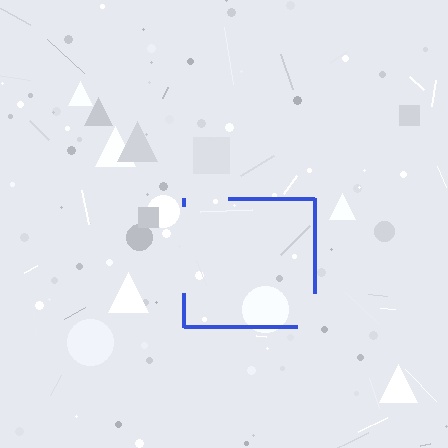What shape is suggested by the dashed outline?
The dashed outline suggests a square.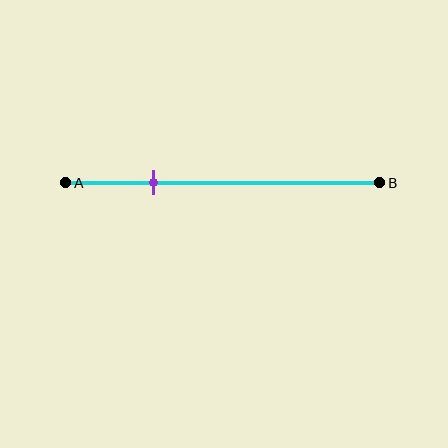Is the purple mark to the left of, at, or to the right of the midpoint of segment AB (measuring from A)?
The purple mark is to the left of the midpoint of segment AB.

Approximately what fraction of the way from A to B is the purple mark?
The purple mark is approximately 30% of the way from A to B.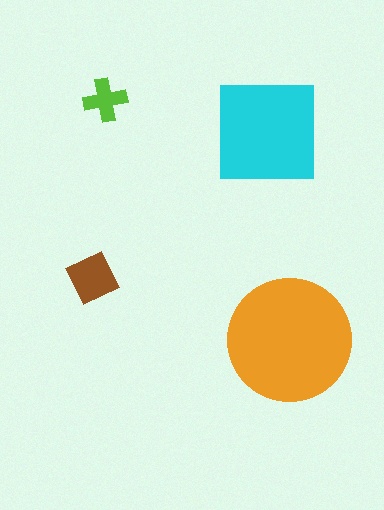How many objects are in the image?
There are 4 objects in the image.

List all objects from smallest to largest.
The lime cross, the brown diamond, the cyan square, the orange circle.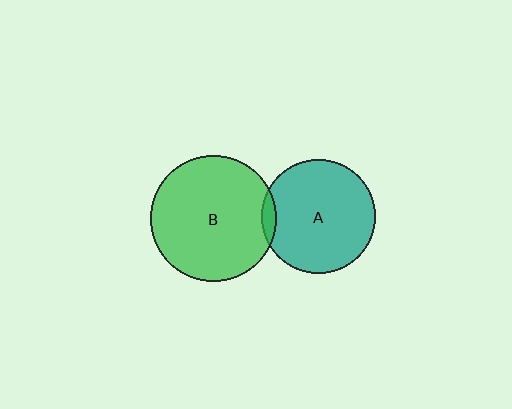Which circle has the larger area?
Circle B (green).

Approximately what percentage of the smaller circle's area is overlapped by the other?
Approximately 5%.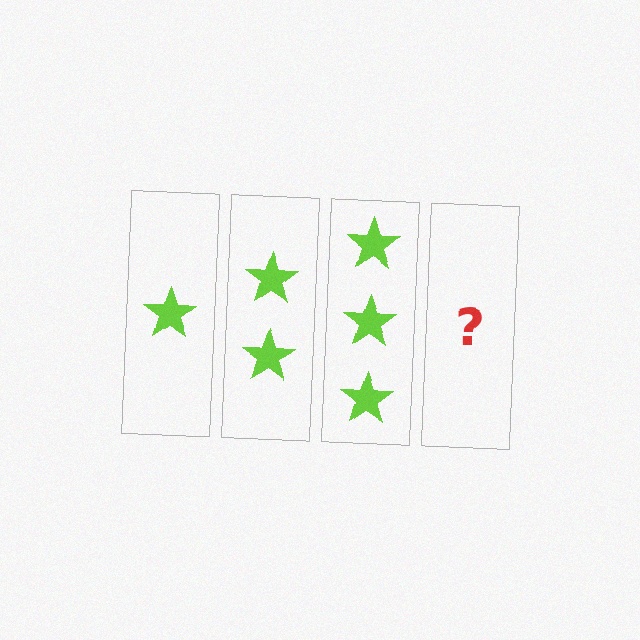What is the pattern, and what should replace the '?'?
The pattern is that each step adds one more star. The '?' should be 4 stars.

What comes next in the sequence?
The next element should be 4 stars.